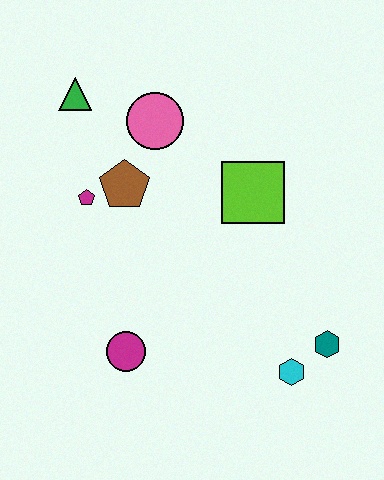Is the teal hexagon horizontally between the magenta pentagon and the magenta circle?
No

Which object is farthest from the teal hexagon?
The green triangle is farthest from the teal hexagon.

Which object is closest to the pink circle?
The brown pentagon is closest to the pink circle.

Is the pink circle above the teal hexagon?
Yes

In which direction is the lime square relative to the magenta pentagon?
The lime square is to the right of the magenta pentagon.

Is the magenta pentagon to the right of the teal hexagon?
No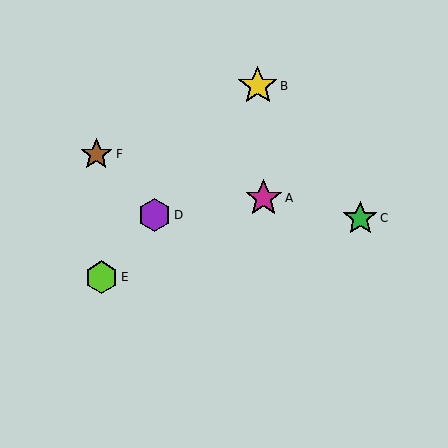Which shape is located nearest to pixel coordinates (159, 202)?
The purple hexagon (labeled D) at (154, 215) is nearest to that location.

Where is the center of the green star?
The center of the green star is at (360, 218).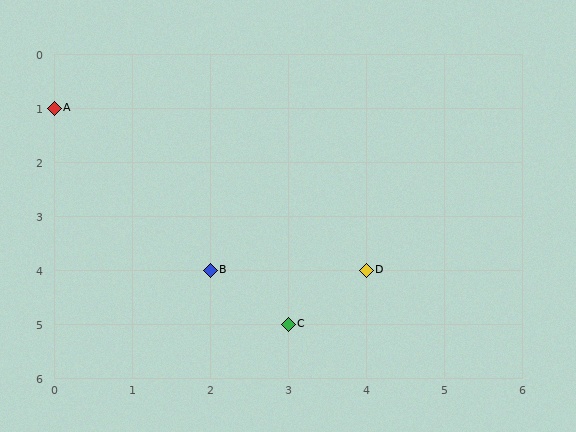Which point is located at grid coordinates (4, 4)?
Point D is at (4, 4).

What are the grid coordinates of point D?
Point D is at grid coordinates (4, 4).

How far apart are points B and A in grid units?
Points B and A are 2 columns and 3 rows apart (about 3.6 grid units diagonally).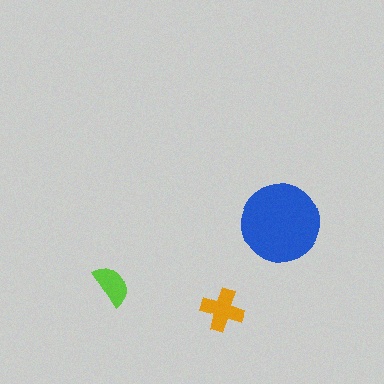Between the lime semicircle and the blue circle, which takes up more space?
The blue circle.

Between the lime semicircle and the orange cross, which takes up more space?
The orange cross.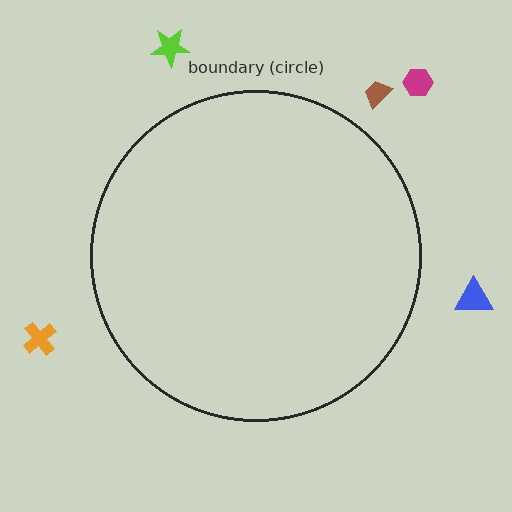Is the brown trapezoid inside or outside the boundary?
Outside.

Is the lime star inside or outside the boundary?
Outside.